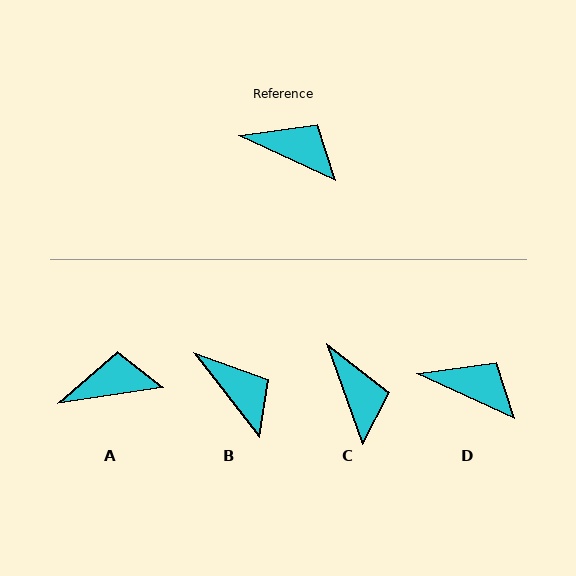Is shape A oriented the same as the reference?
No, it is off by about 33 degrees.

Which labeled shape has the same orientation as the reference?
D.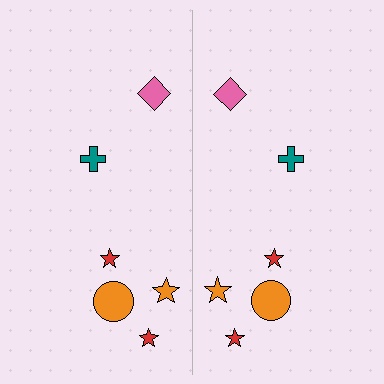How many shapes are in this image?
There are 12 shapes in this image.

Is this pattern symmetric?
Yes, this pattern has bilateral (reflection) symmetry.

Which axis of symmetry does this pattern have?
The pattern has a vertical axis of symmetry running through the center of the image.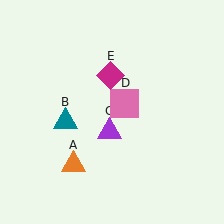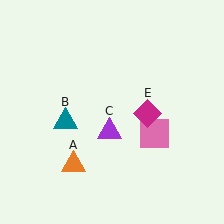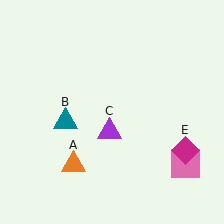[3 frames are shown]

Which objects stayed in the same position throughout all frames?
Orange triangle (object A) and teal triangle (object B) and purple triangle (object C) remained stationary.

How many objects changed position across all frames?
2 objects changed position: pink square (object D), magenta diamond (object E).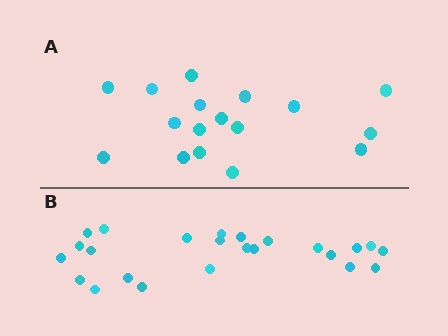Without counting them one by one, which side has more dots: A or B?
Region B (the bottom region) has more dots.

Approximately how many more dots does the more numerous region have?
Region B has roughly 8 or so more dots than region A.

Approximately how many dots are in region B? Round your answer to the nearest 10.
About 20 dots. (The exact count is 24, which rounds to 20.)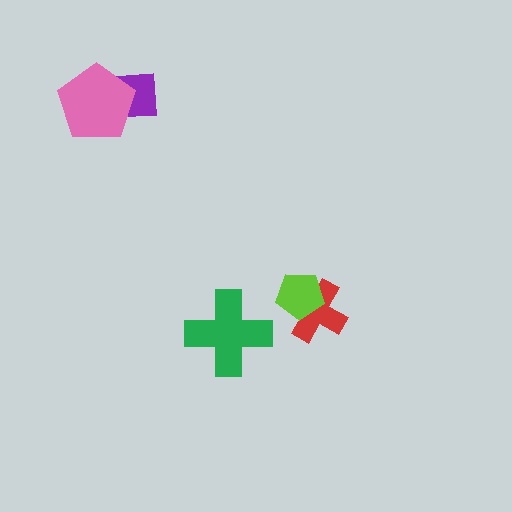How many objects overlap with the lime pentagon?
1 object overlaps with the lime pentagon.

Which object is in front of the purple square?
The pink pentagon is in front of the purple square.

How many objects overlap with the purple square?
1 object overlaps with the purple square.